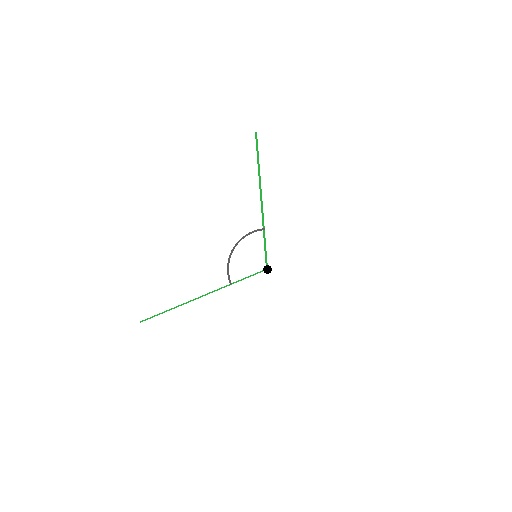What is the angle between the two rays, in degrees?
Approximately 108 degrees.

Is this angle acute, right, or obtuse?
It is obtuse.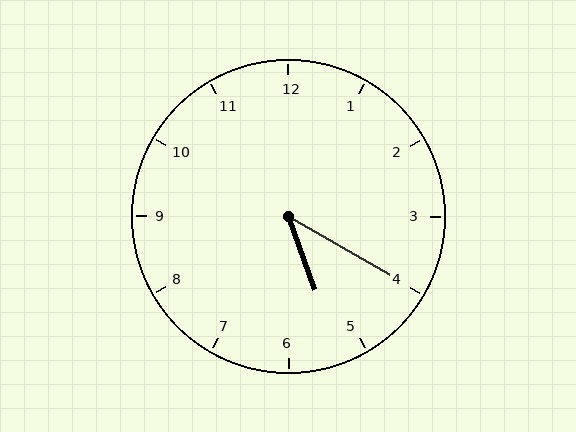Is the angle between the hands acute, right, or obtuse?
It is acute.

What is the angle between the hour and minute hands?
Approximately 40 degrees.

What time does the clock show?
5:20.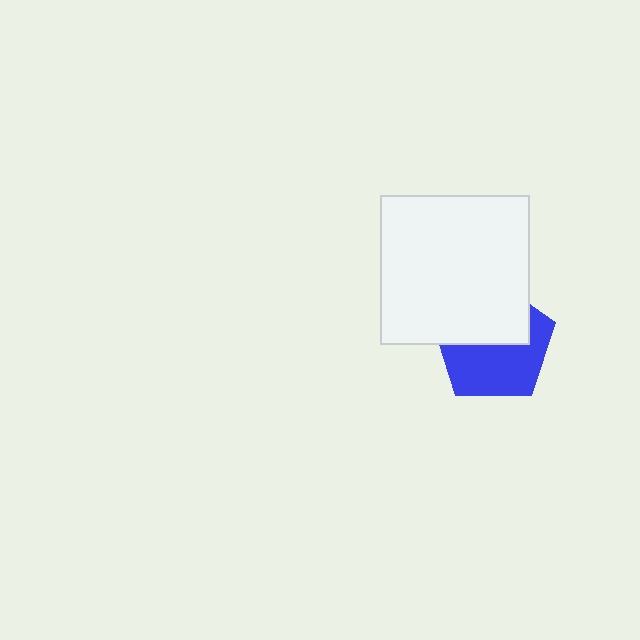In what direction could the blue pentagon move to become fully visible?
The blue pentagon could move down. That would shift it out from behind the white square entirely.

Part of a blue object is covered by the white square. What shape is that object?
It is a pentagon.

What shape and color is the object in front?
The object in front is a white square.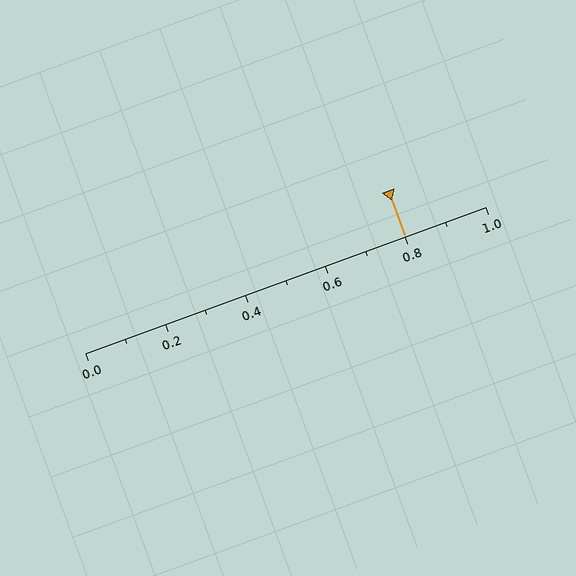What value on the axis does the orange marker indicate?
The marker indicates approximately 0.8.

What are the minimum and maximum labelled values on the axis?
The axis runs from 0.0 to 1.0.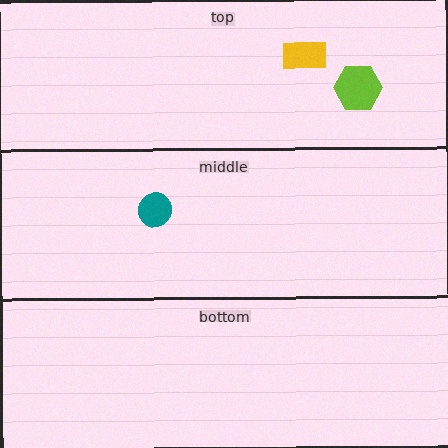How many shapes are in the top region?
2.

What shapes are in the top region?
The lime hexagon, the yellow rectangle.